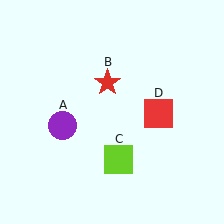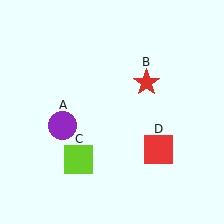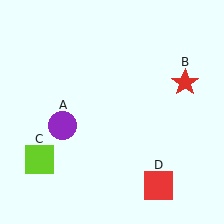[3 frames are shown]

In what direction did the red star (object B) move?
The red star (object B) moved right.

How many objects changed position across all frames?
3 objects changed position: red star (object B), lime square (object C), red square (object D).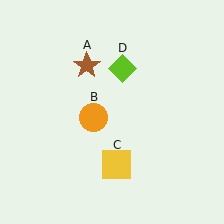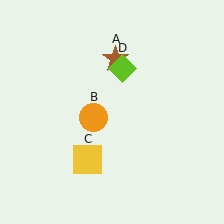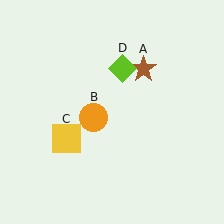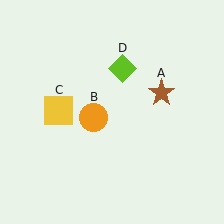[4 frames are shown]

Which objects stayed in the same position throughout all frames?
Orange circle (object B) and lime diamond (object D) remained stationary.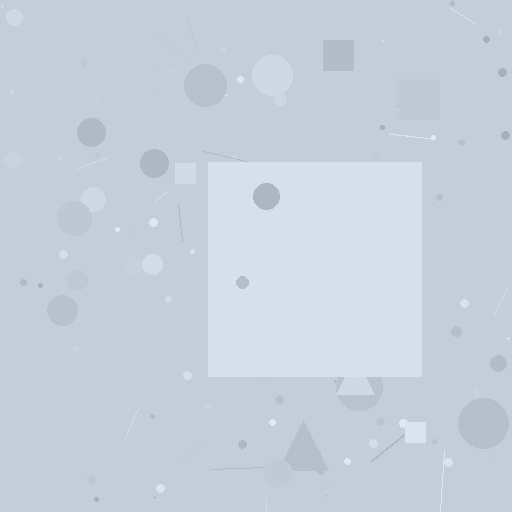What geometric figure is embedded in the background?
A square is embedded in the background.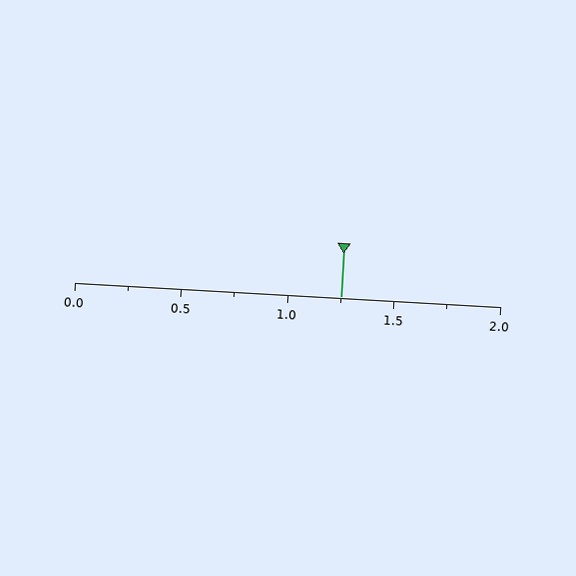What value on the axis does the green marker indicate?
The marker indicates approximately 1.25.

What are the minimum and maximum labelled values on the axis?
The axis runs from 0.0 to 2.0.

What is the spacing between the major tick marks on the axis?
The major ticks are spaced 0.5 apart.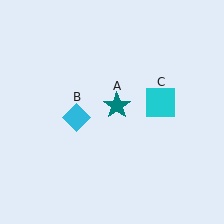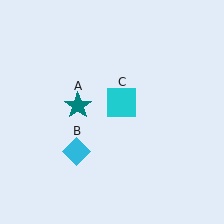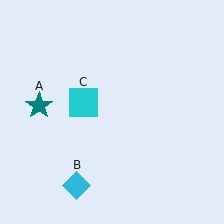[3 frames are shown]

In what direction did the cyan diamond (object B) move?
The cyan diamond (object B) moved down.